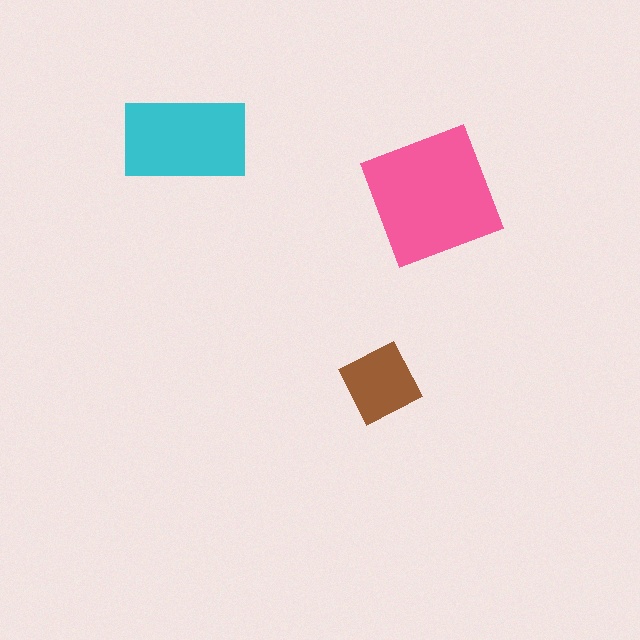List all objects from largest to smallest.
The pink square, the cyan rectangle, the brown diamond.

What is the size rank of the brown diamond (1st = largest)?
3rd.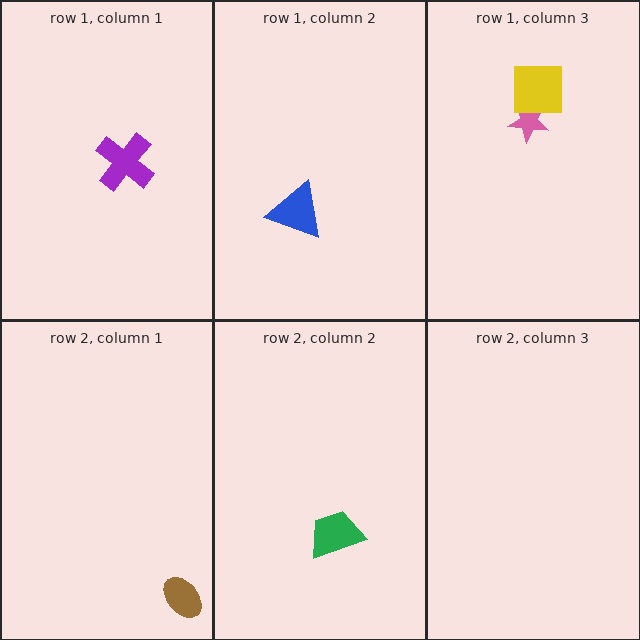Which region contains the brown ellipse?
The row 2, column 1 region.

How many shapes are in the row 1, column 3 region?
2.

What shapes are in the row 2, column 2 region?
The green trapezoid.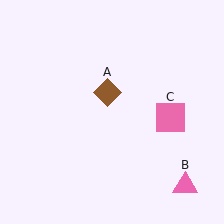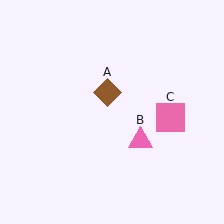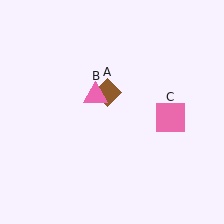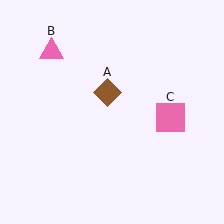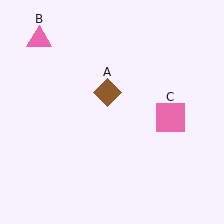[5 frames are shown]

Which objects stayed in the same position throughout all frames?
Brown diamond (object A) and pink square (object C) remained stationary.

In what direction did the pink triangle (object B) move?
The pink triangle (object B) moved up and to the left.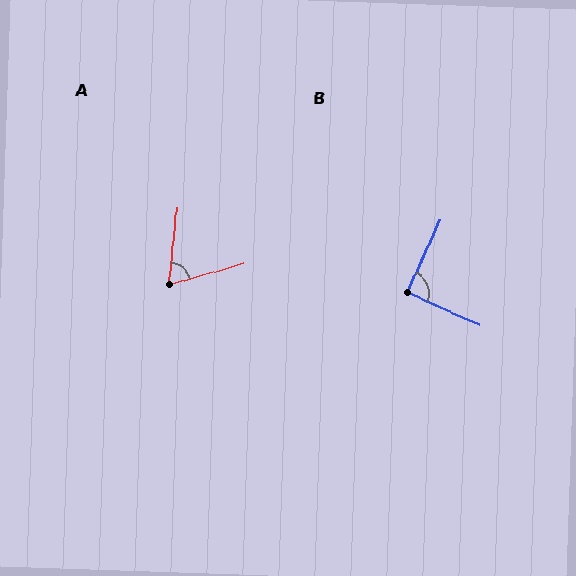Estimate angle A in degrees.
Approximately 68 degrees.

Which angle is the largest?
B, at approximately 90 degrees.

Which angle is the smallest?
A, at approximately 68 degrees.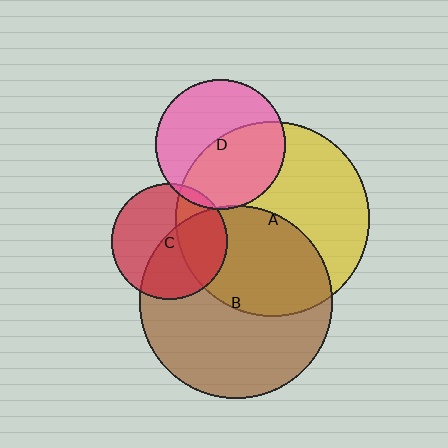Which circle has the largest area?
Circle A (yellow).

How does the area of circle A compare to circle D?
Approximately 2.2 times.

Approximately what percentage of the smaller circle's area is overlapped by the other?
Approximately 50%.